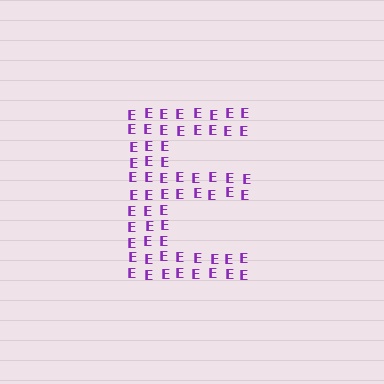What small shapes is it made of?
It is made of small letter E's.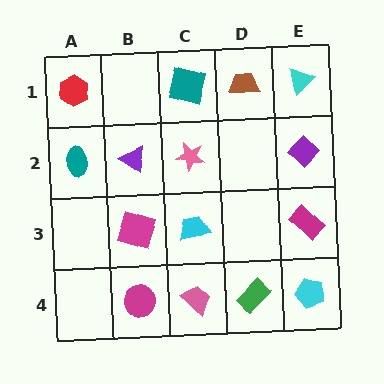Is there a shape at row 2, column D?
No, that cell is empty.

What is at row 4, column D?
A green rectangle.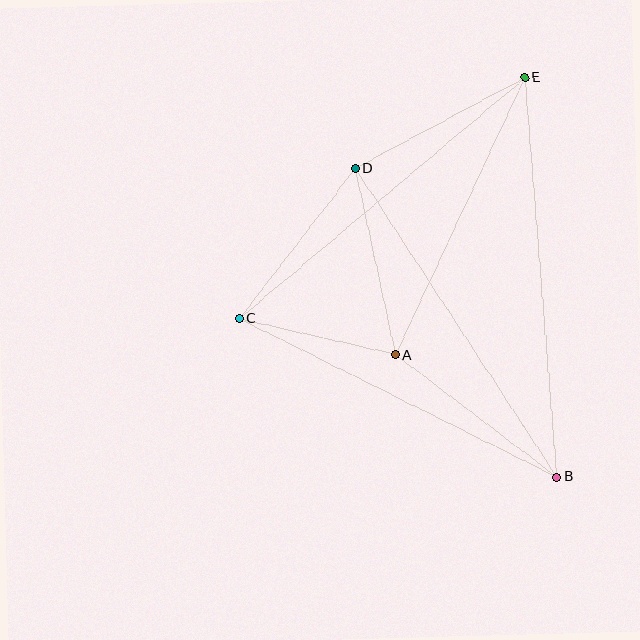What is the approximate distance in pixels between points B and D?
The distance between B and D is approximately 369 pixels.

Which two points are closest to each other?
Points A and C are closest to each other.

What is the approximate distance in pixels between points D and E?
The distance between D and E is approximately 192 pixels.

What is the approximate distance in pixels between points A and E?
The distance between A and E is approximately 306 pixels.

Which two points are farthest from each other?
Points B and E are farthest from each other.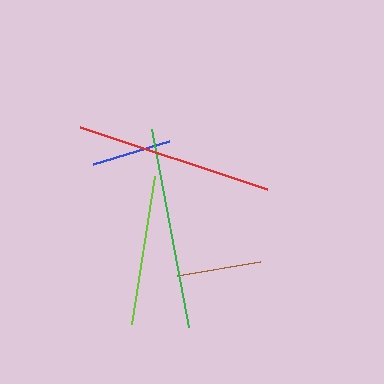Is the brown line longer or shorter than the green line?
The green line is longer than the brown line.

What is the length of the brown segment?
The brown segment is approximately 85 pixels long.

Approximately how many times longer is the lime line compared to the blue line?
The lime line is approximately 1.9 times the length of the blue line.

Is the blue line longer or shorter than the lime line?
The lime line is longer than the blue line.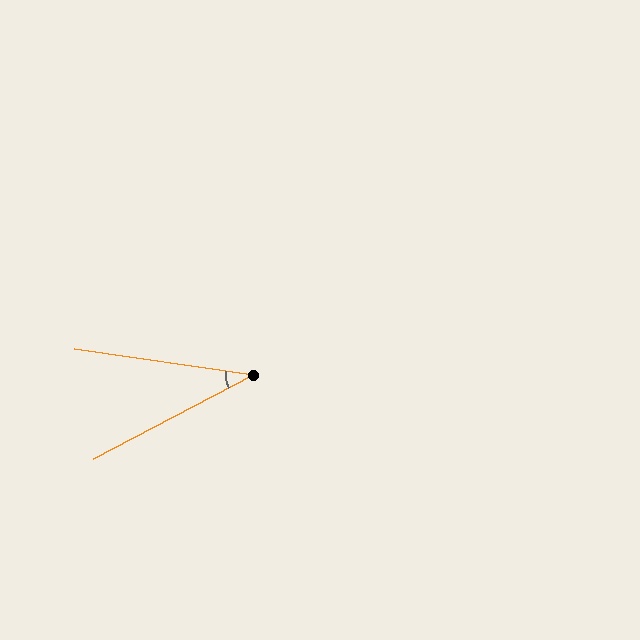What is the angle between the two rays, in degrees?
Approximately 36 degrees.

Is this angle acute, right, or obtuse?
It is acute.